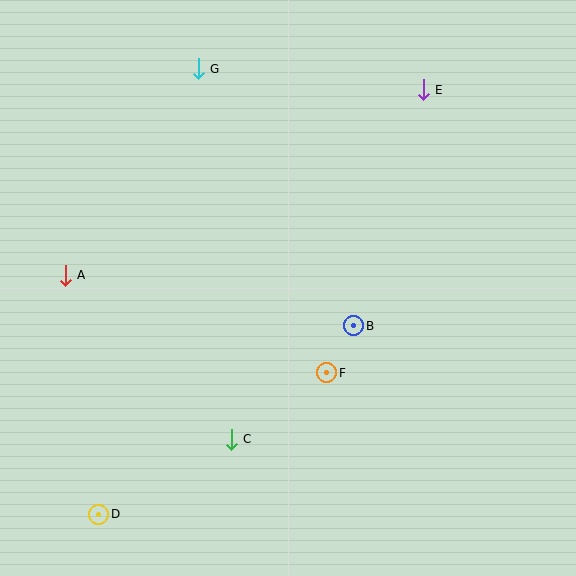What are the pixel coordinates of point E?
Point E is at (423, 90).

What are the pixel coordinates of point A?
Point A is at (65, 275).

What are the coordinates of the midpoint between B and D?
The midpoint between B and D is at (226, 420).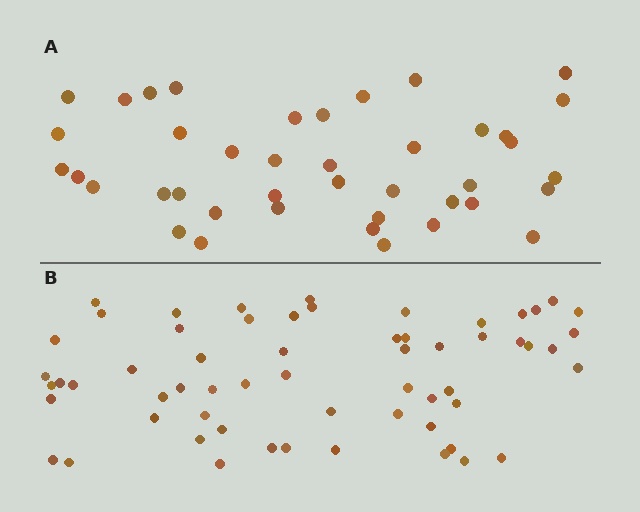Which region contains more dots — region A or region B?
Region B (the bottom region) has more dots.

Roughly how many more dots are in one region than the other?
Region B has approximately 20 more dots than region A.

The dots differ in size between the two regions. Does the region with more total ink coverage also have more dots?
No. Region A has more total ink coverage because its dots are larger, but region B actually contains more individual dots. Total area can be misleading — the number of items is what matters here.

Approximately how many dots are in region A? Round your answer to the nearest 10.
About 40 dots. (The exact count is 41, which rounds to 40.)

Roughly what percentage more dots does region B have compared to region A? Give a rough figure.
About 45% more.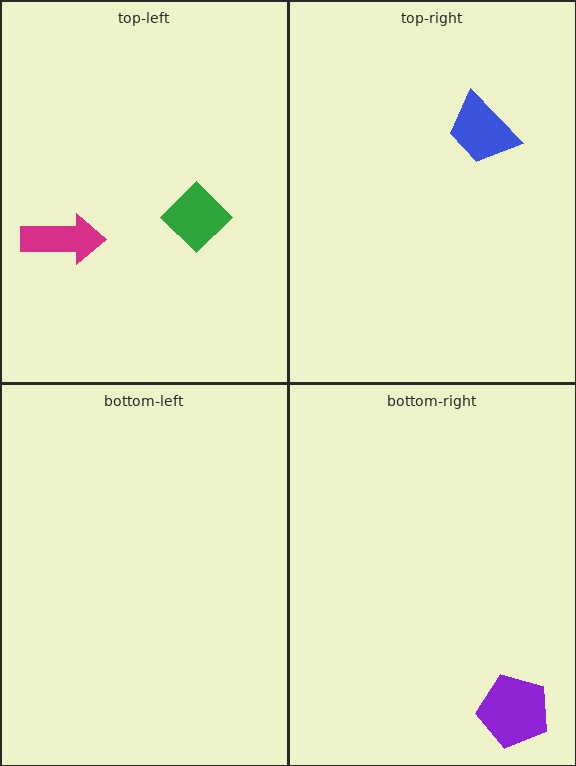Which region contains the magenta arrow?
The top-left region.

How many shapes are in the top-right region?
1.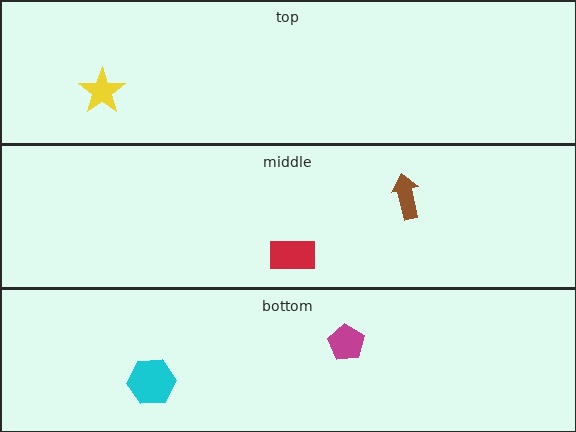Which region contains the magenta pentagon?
The bottom region.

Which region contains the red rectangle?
The middle region.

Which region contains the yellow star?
The top region.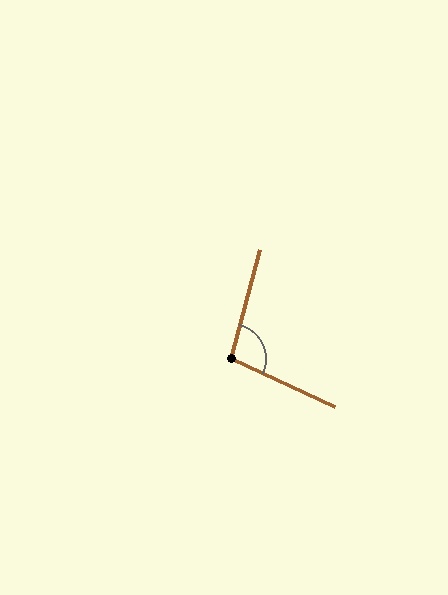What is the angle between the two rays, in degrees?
Approximately 100 degrees.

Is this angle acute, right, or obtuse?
It is obtuse.